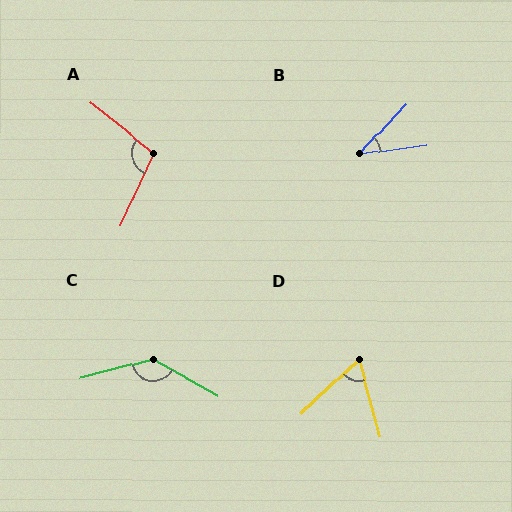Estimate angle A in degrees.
Approximately 103 degrees.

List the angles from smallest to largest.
B (40°), D (62°), A (103°), C (136°).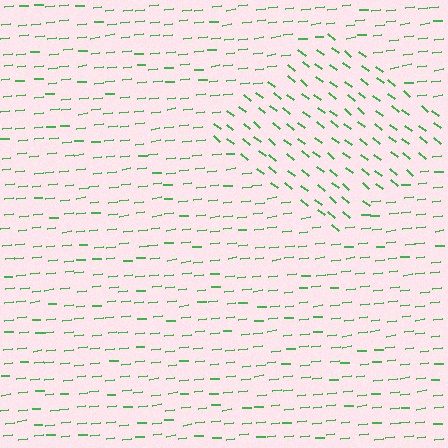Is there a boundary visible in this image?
Yes, there is a texture boundary formed by a change in line orientation.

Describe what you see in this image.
The image is filled with small green line segments. A diamond region in the image has lines oriented differently from the surrounding lines, creating a visible texture boundary.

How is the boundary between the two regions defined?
The boundary is defined purely by a change in line orientation (approximately 45 degrees difference). All lines are the same color and thickness.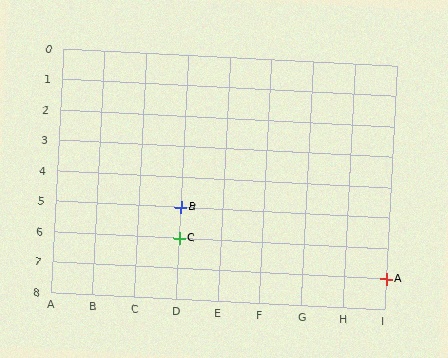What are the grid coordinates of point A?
Point A is at grid coordinates (I, 7).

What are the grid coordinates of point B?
Point B is at grid coordinates (D, 5).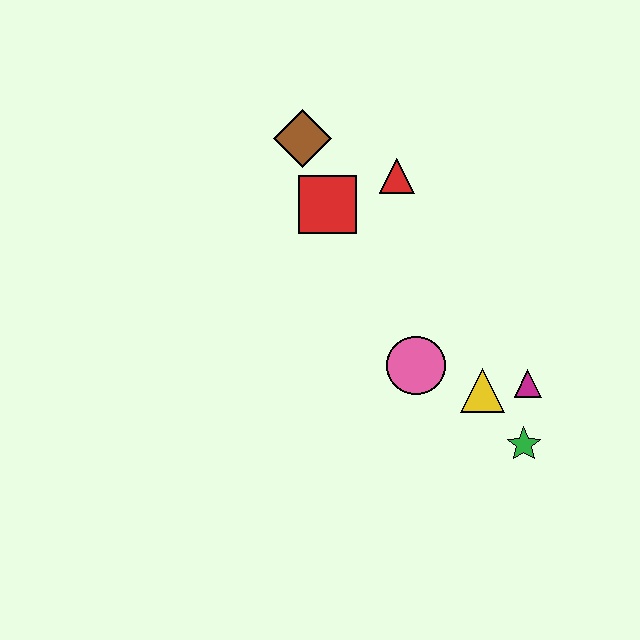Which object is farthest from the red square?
The green star is farthest from the red square.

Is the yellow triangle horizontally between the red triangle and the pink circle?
No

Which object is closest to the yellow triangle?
The magenta triangle is closest to the yellow triangle.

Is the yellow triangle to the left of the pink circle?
No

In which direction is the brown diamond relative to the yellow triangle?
The brown diamond is above the yellow triangle.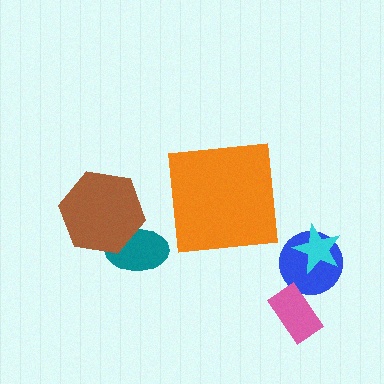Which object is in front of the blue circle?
The cyan star is in front of the blue circle.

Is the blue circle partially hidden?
Yes, it is partially covered by another shape.